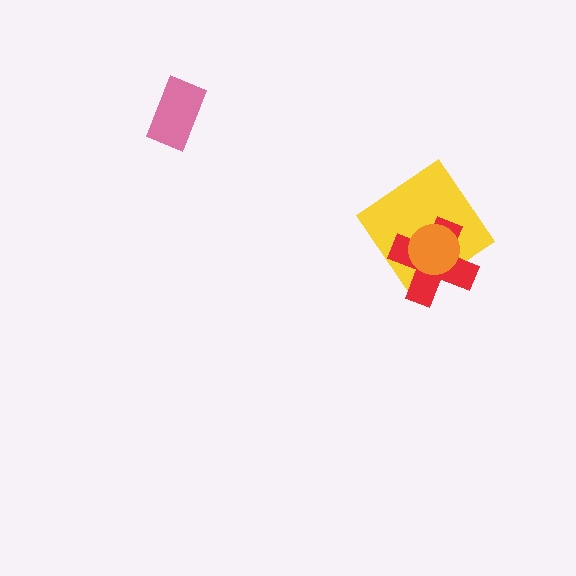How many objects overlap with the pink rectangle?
0 objects overlap with the pink rectangle.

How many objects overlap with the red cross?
2 objects overlap with the red cross.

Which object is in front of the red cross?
The orange circle is in front of the red cross.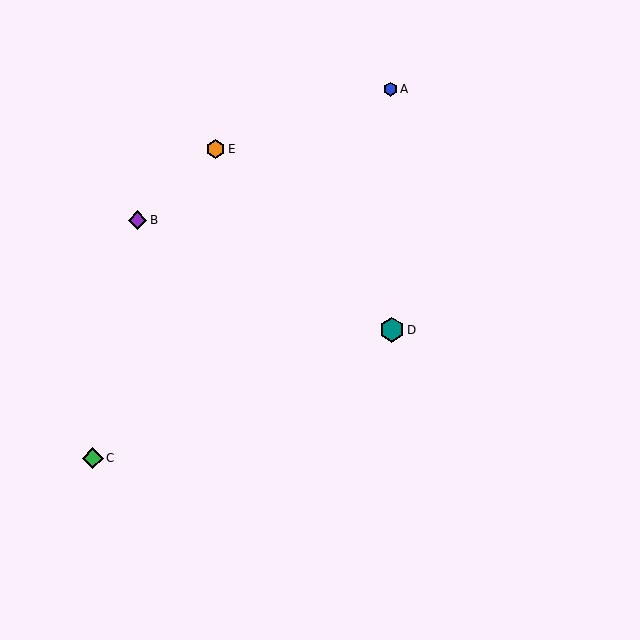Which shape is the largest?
The teal hexagon (labeled D) is the largest.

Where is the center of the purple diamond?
The center of the purple diamond is at (137, 220).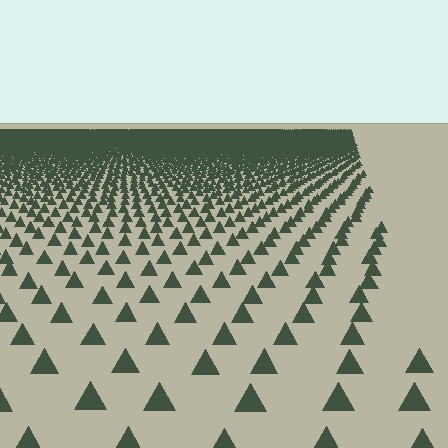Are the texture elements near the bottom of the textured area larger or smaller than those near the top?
Larger. Near the bottom, elements are closer to the viewer and appear at a bigger on-screen size.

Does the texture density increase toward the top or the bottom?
Density increases toward the top.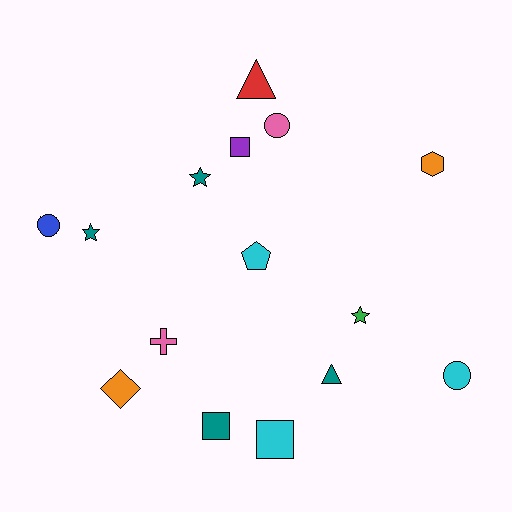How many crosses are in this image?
There is 1 cross.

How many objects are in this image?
There are 15 objects.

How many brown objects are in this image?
There are no brown objects.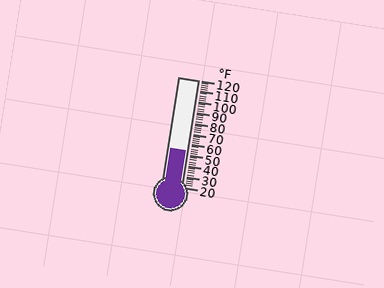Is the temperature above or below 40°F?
The temperature is above 40°F.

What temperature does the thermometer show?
The thermometer shows approximately 54°F.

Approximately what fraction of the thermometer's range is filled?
The thermometer is filled to approximately 35% of its range.